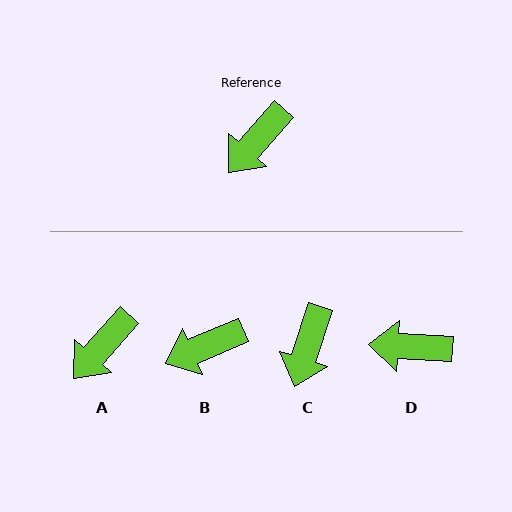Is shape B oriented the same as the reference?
No, it is off by about 25 degrees.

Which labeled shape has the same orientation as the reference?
A.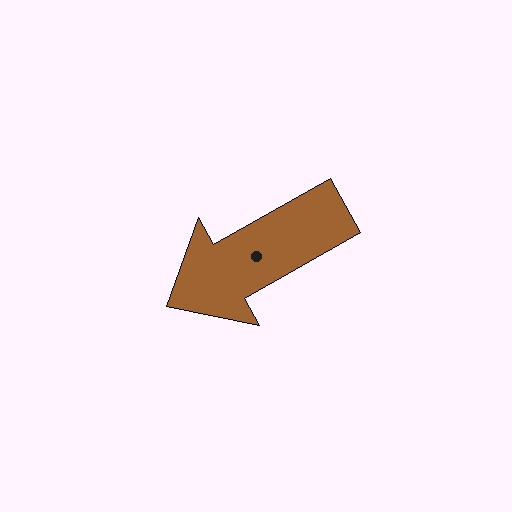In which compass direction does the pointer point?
Southwest.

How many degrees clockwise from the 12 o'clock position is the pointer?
Approximately 241 degrees.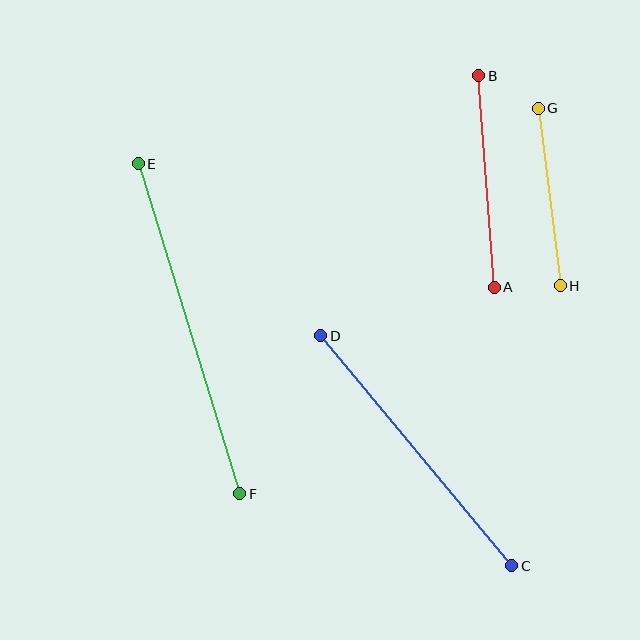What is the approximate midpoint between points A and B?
The midpoint is at approximately (487, 181) pixels.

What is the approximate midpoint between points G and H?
The midpoint is at approximately (549, 197) pixels.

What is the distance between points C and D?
The distance is approximately 299 pixels.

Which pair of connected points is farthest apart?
Points E and F are farthest apart.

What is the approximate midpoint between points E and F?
The midpoint is at approximately (189, 329) pixels.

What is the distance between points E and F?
The distance is approximately 346 pixels.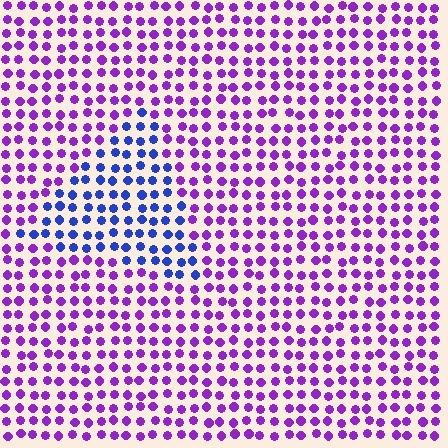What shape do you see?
I see a triangle.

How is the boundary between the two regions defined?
The boundary is defined purely by a slight shift in hue (about 52 degrees). Spacing, size, and orientation are identical on both sides.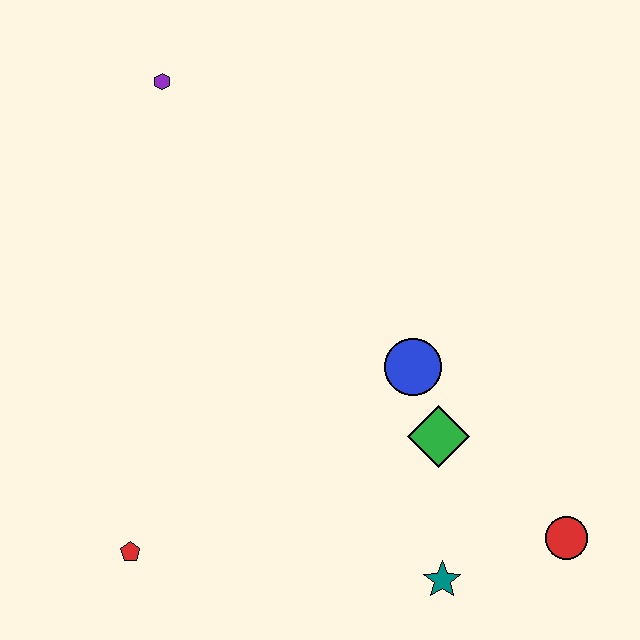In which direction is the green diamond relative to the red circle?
The green diamond is to the left of the red circle.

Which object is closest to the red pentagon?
The teal star is closest to the red pentagon.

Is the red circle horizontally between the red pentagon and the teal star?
No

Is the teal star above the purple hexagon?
No